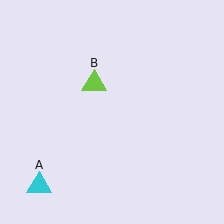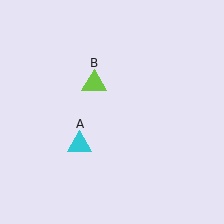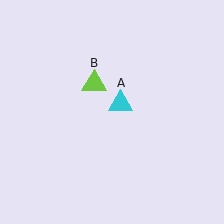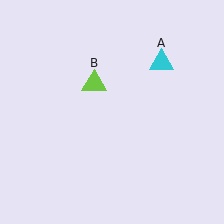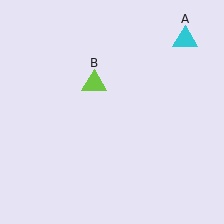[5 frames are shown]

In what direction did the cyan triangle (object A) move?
The cyan triangle (object A) moved up and to the right.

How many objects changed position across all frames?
1 object changed position: cyan triangle (object A).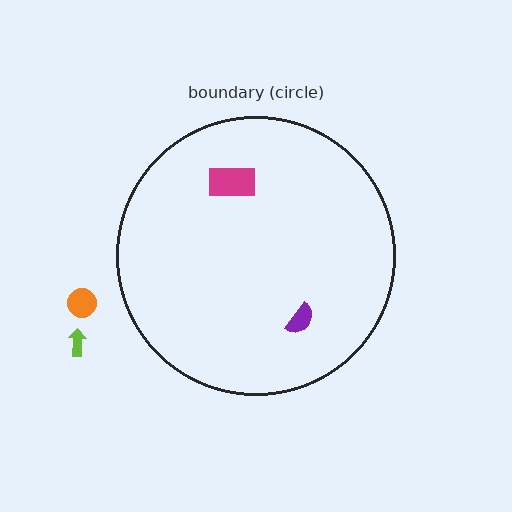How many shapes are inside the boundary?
2 inside, 2 outside.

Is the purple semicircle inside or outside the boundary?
Inside.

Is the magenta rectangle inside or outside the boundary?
Inside.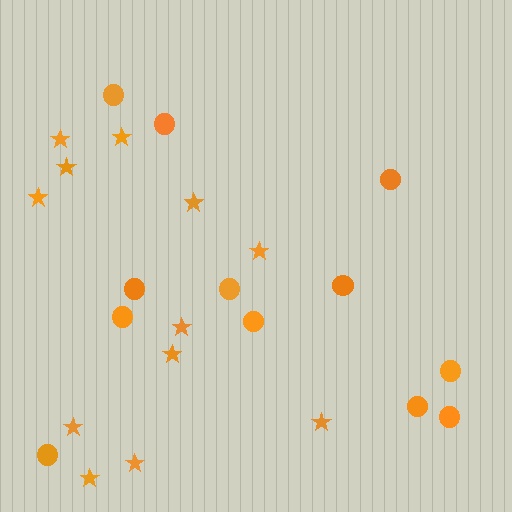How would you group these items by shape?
There are 2 groups: one group of stars (12) and one group of circles (12).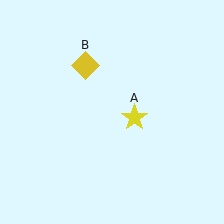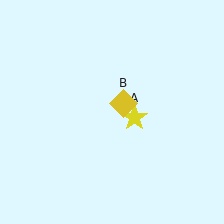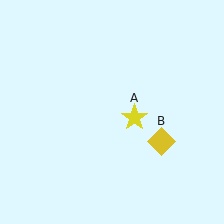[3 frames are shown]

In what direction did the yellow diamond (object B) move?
The yellow diamond (object B) moved down and to the right.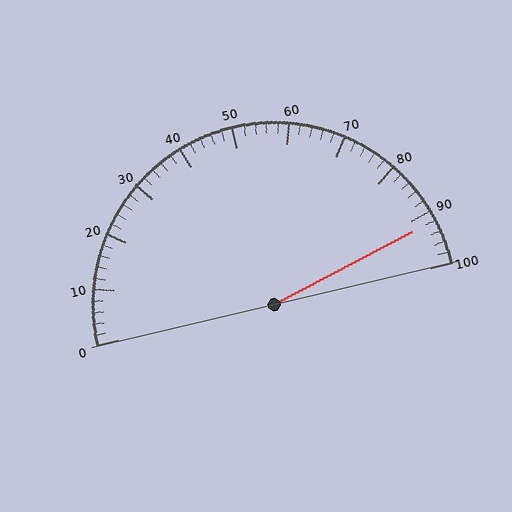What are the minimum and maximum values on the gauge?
The gauge ranges from 0 to 100.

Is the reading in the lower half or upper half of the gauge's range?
The reading is in the upper half of the range (0 to 100).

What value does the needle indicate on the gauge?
The needle indicates approximately 92.